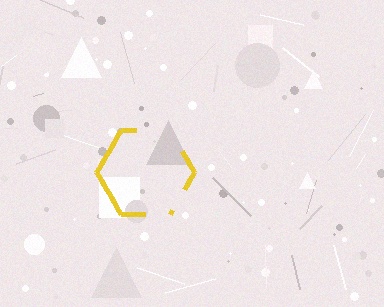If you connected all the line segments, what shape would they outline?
They would outline a hexagon.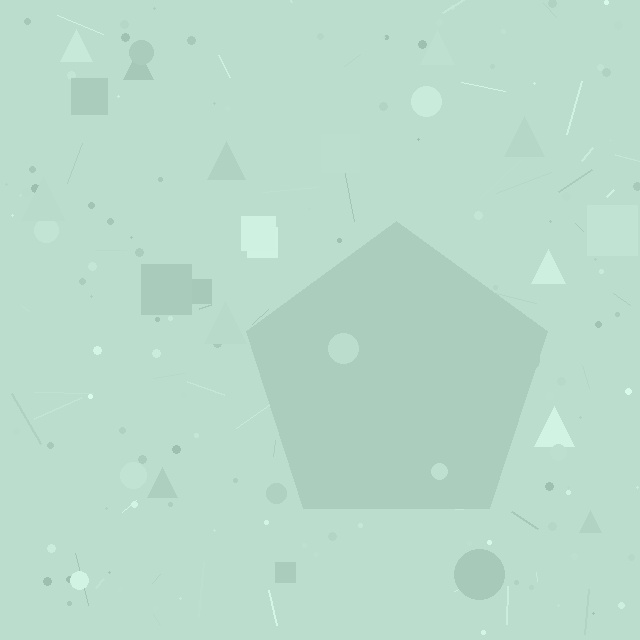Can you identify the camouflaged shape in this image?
The camouflaged shape is a pentagon.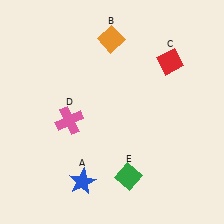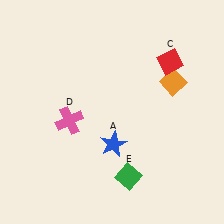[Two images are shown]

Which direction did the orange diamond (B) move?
The orange diamond (B) moved right.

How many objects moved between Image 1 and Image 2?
2 objects moved between the two images.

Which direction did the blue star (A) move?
The blue star (A) moved up.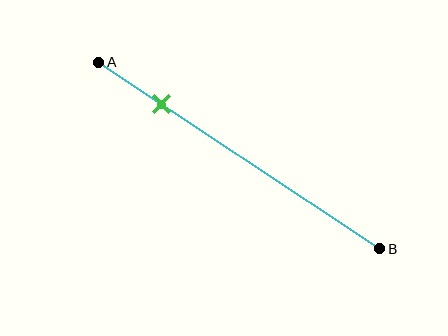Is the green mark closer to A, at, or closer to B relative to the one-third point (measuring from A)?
The green mark is closer to point A than the one-third point of segment AB.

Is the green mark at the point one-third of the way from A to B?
No, the mark is at about 25% from A, not at the 33% one-third point.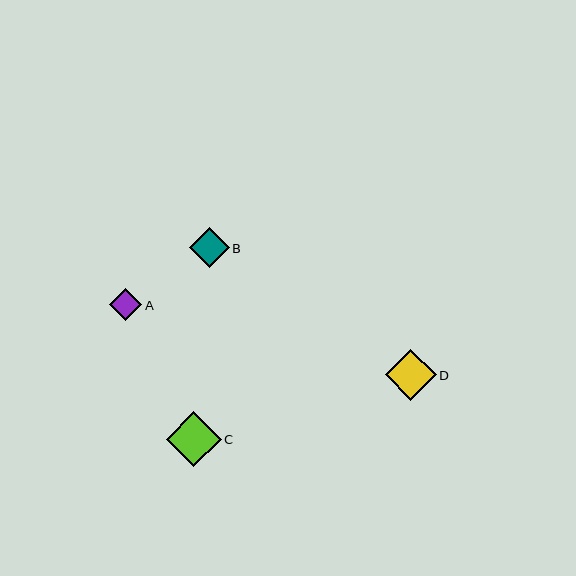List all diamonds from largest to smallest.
From largest to smallest: C, D, B, A.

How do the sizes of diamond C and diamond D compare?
Diamond C and diamond D are approximately the same size.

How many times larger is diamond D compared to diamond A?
Diamond D is approximately 1.6 times the size of diamond A.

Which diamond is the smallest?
Diamond A is the smallest with a size of approximately 32 pixels.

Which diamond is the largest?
Diamond C is the largest with a size of approximately 55 pixels.